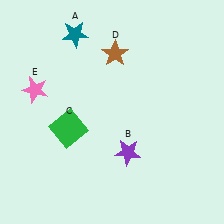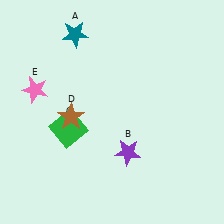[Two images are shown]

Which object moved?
The brown star (D) moved down.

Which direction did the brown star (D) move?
The brown star (D) moved down.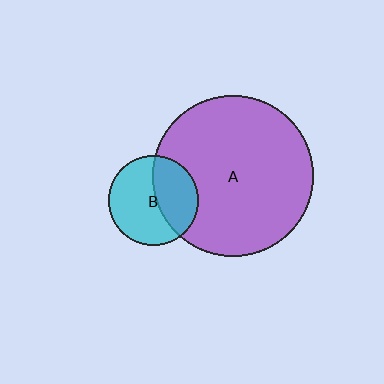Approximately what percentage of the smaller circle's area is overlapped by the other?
Approximately 40%.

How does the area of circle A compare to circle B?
Approximately 3.2 times.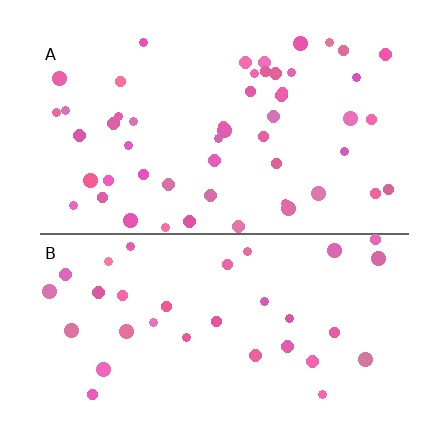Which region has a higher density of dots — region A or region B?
A (the top).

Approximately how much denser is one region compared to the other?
Approximately 1.7× — region A over region B.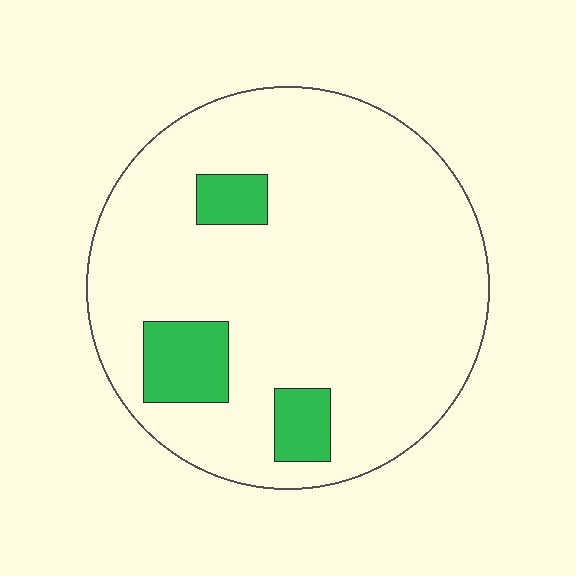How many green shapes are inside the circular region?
3.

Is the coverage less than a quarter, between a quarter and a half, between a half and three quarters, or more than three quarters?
Less than a quarter.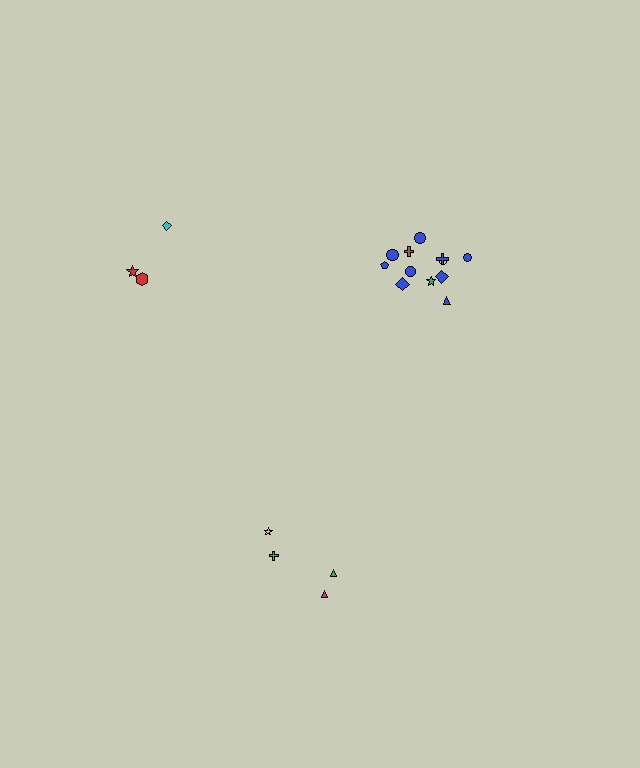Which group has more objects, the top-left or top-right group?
The top-right group.